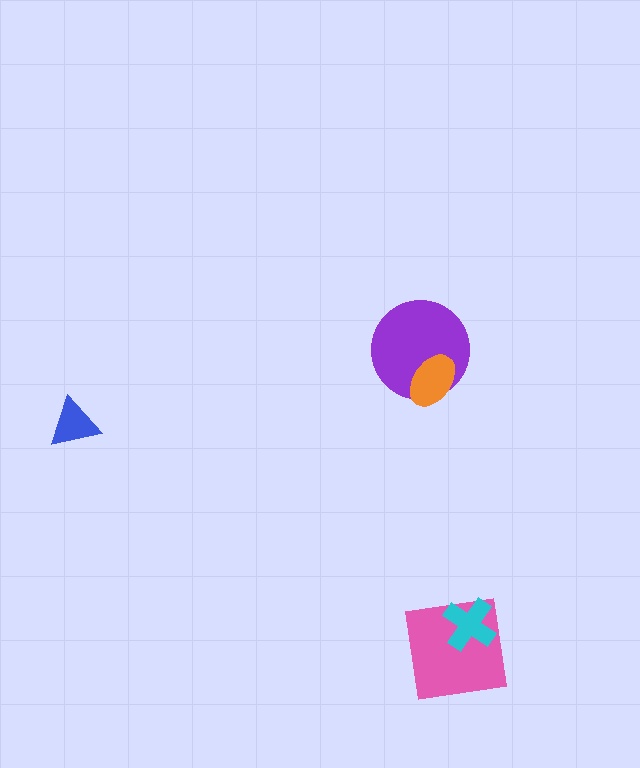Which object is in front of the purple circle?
The orange ellipse is in front of the purple circle.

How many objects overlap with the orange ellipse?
1 object overlaps with the orange ellipse.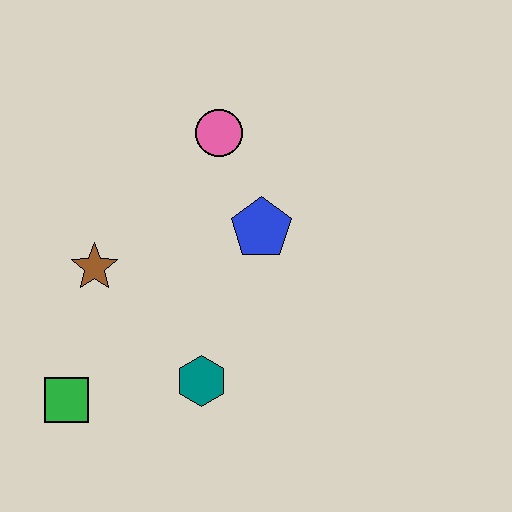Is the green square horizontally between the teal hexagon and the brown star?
No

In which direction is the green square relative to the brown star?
The green square is below the brown star.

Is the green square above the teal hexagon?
No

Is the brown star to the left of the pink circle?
Yes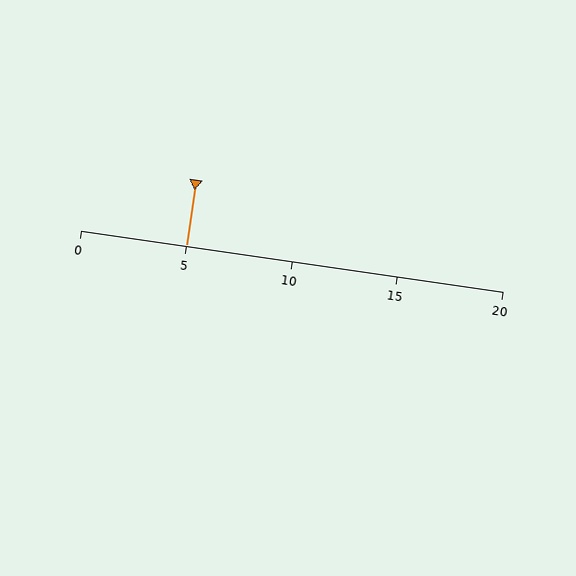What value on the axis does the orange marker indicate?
The marker indicates approximately 5.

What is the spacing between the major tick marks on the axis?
The major ticks are spaced 5 apart.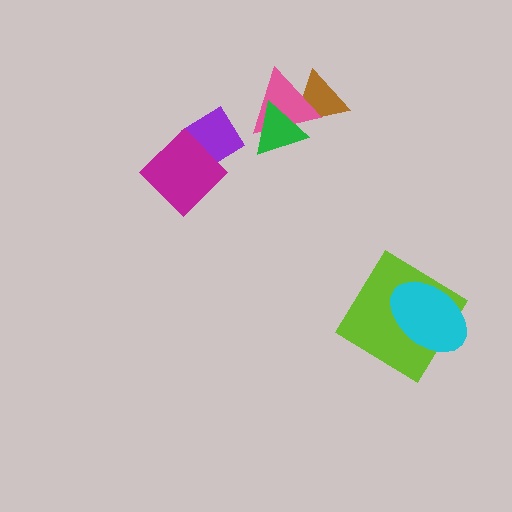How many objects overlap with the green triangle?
2 objects overlap with the green triangle.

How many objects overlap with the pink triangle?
2 objects overlap with the pink triangle.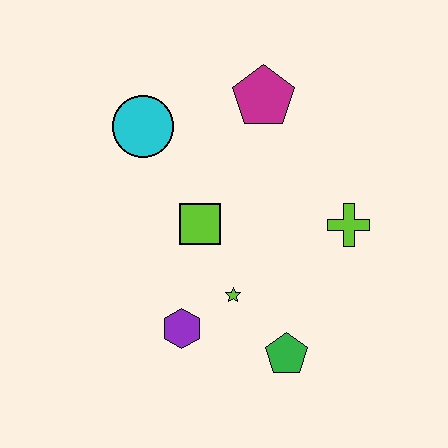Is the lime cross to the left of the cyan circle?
No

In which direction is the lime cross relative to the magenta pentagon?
The lime cross is below the magenta pentagon.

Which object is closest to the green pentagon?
The lime star is closest to the green pentagon.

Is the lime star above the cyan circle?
No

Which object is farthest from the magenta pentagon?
The green pentagon is farthest from the magenta pentagon.